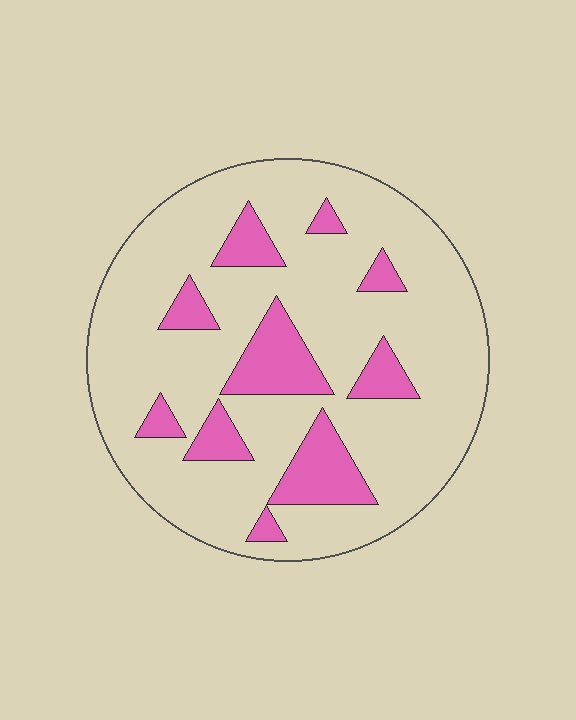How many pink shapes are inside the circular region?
10.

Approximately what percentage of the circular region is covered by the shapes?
Approximately 20%.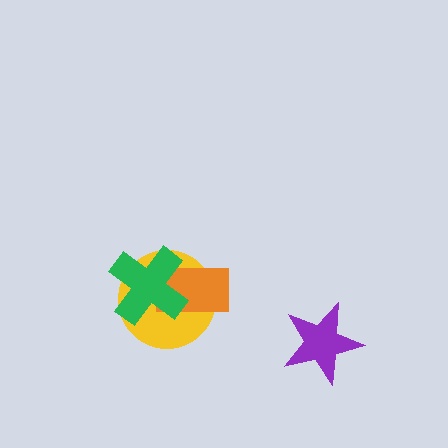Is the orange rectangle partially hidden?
Yes, it is partially covered by another shape.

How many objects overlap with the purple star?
0 objects overlap with the purple star.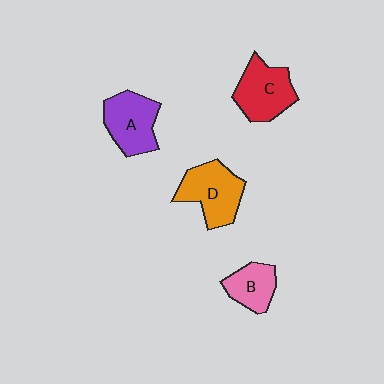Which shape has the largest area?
Shape D (orange).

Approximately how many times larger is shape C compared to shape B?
Approximately 1.5 times.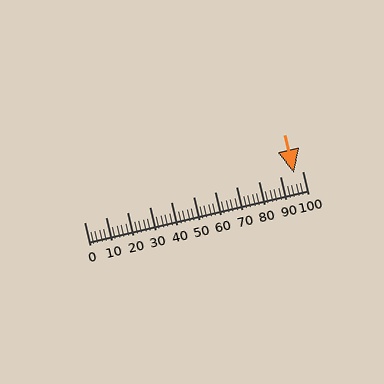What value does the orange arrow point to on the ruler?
The orange arrow points to approximately 96.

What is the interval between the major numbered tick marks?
The major tick marks are spaced 10 units apart.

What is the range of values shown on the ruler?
The ruler shows values from 0 to 100.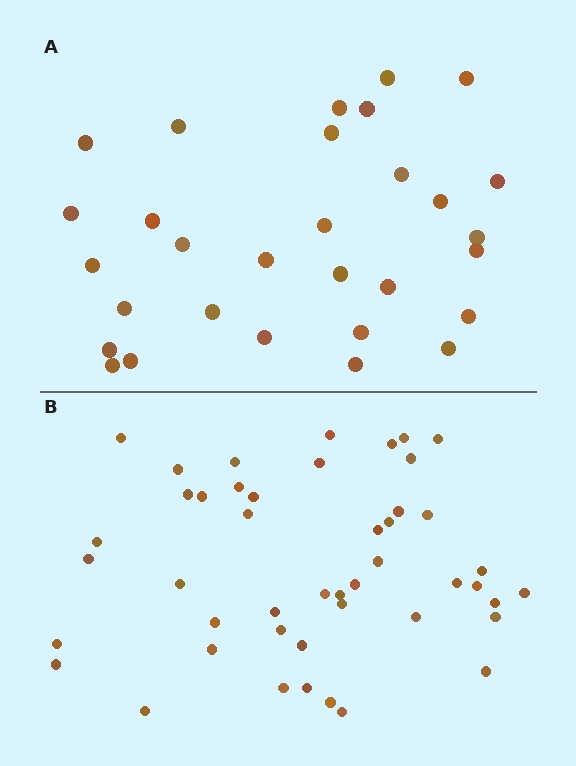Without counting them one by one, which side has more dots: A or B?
Region B (the bottom region) has more dots.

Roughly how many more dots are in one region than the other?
Region B has approximately 15 more dots than region A.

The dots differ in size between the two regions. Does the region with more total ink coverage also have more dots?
No. Region A has more total ink coverage because its dots are larger, but region B actually contains more individual dots. Total area can be misleading — the number of items is what matters here.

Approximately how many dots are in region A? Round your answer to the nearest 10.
About 30 dots.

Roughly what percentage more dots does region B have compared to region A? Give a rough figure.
About 55% more.